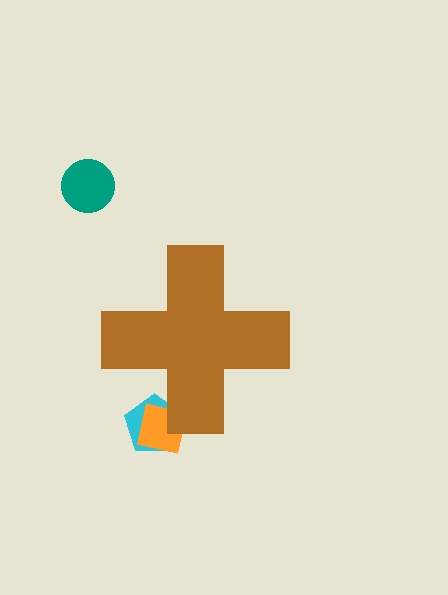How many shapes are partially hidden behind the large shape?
2 shapes are partially hidden.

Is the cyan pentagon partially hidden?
Yes, the cyan pentagon is partially hidden behind the brown cross.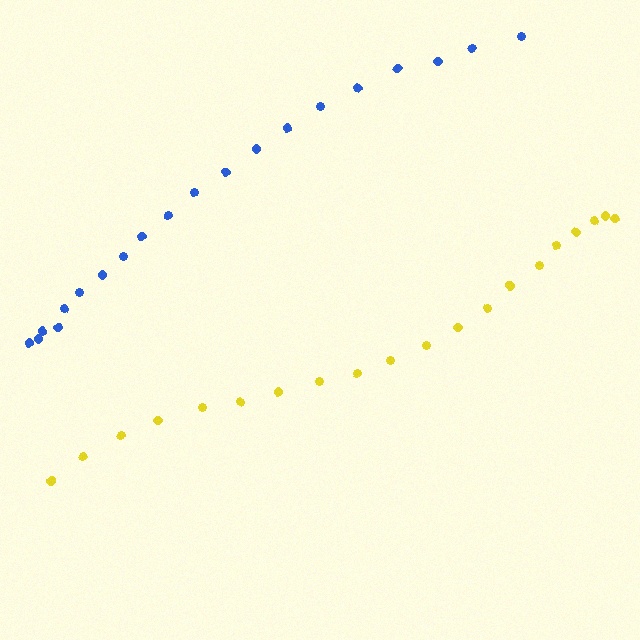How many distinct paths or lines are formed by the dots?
There are 2 distinct paths.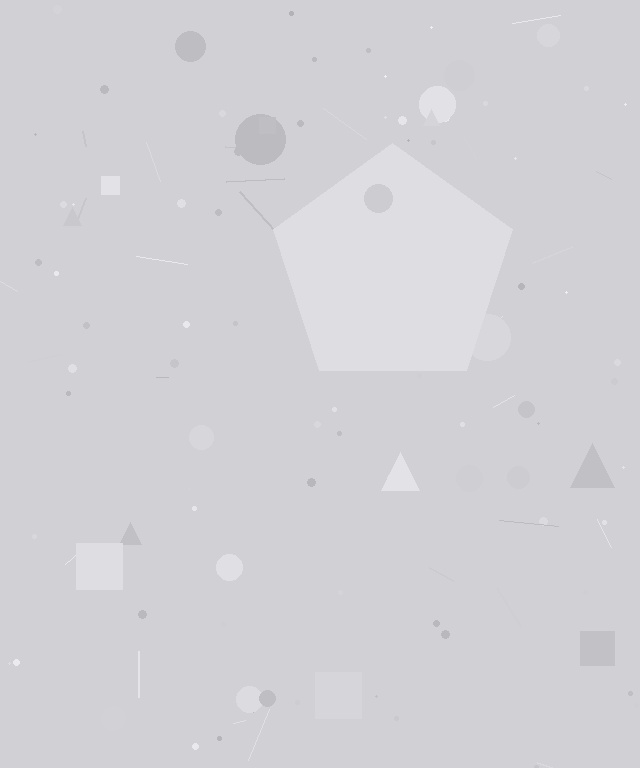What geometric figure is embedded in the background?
A pentagon is embedded in the background.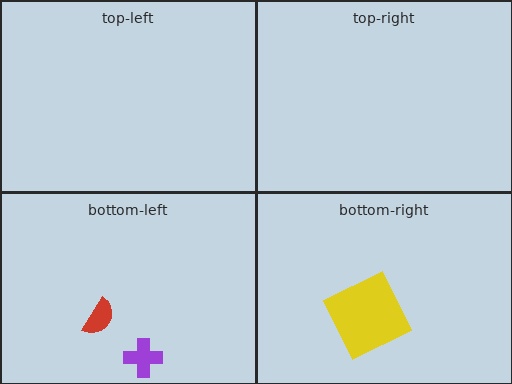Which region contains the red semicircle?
The bottom-left region.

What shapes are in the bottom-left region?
The purple cross, the red semicircle.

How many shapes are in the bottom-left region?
2.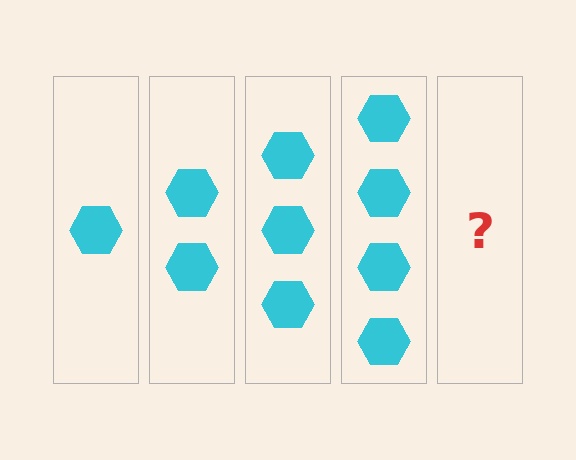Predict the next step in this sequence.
The next step is 5 hexagons.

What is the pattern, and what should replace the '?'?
The pattern is that each step adds one more hexagon. The '?' should be 5 hexagons.